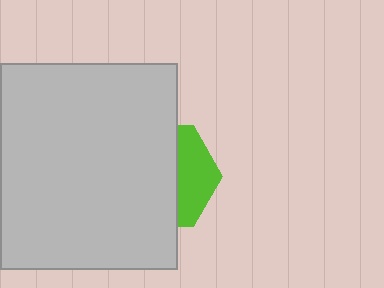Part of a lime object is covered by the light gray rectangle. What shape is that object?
It is a hexagon.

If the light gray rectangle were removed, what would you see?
You would see the complete lime hexagon.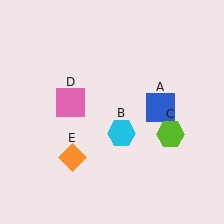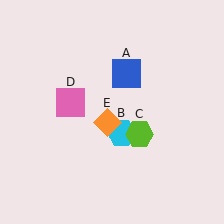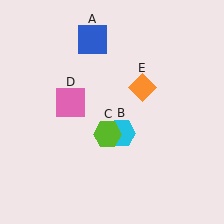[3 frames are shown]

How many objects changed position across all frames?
3 objects changed position: blue square (object A), lime hexagon (object C), orange diamond (object E).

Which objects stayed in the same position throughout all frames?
Cyan hexagon (object B) and pink square (object D) remained stationary.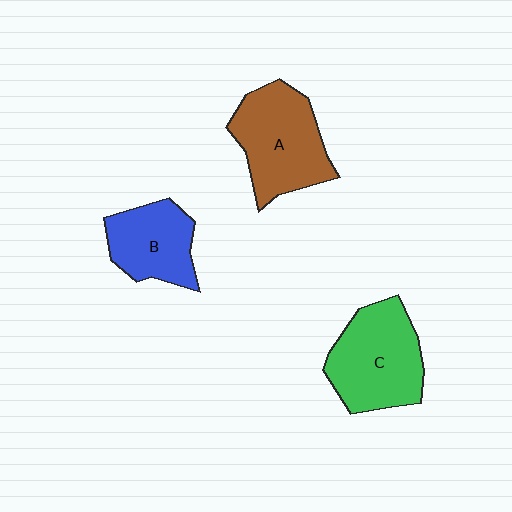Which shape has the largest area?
Shape C (green).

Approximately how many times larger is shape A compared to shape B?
Approximately 1.4 times.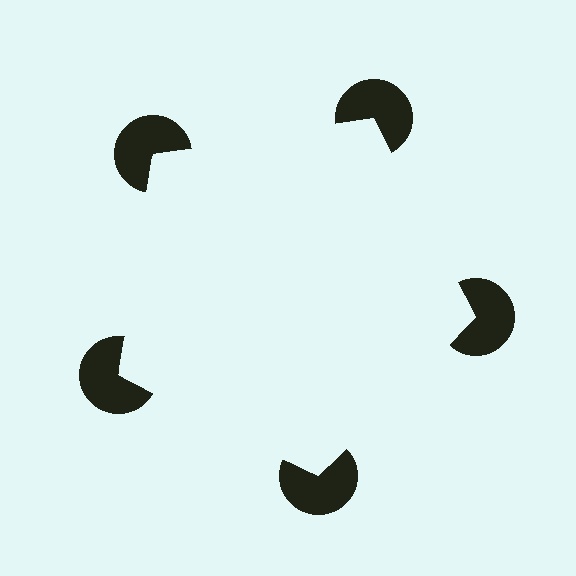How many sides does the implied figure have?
5 sides.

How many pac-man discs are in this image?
There are 5 — one at each vertex of the illusory pentagon.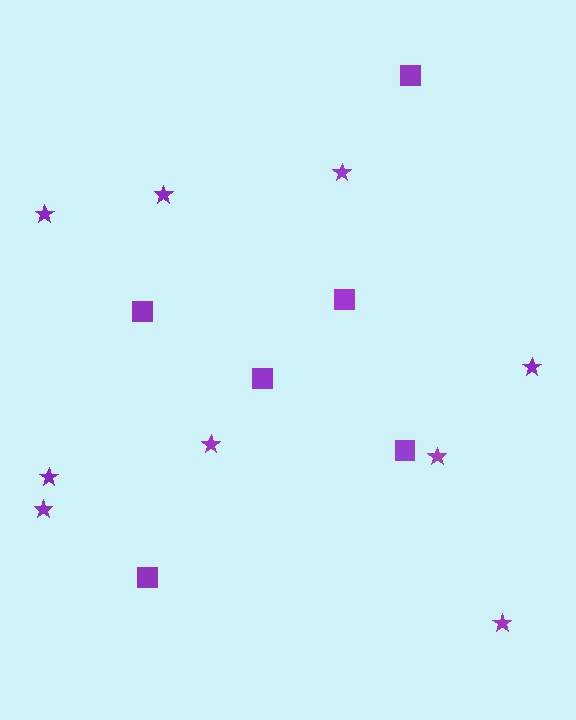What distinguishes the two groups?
There are 2 groups: one group of squares (6) and one group of stars (9).